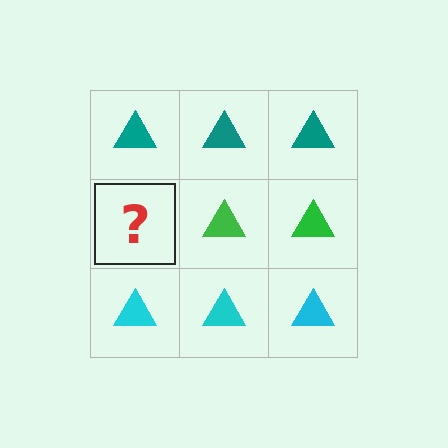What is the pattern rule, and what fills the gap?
The rule is that each row has a consistent color. The gap should be filled with a green triangle.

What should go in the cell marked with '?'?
The missing cell should contain a green triangle.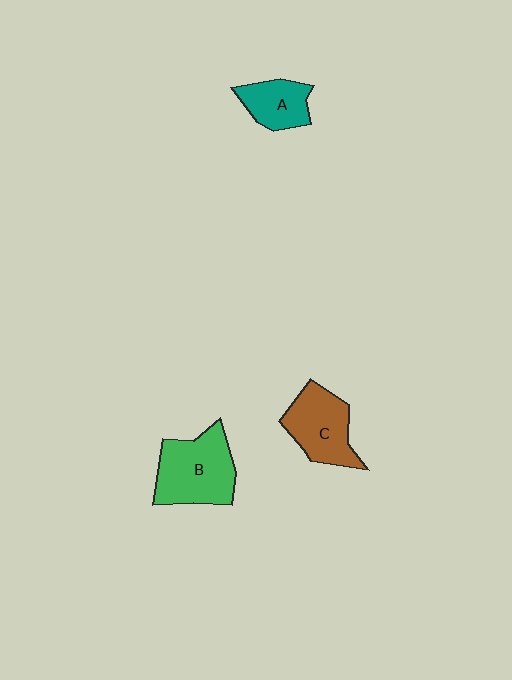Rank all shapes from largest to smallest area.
From largest to smallest: B (green), C (brown), A (teal).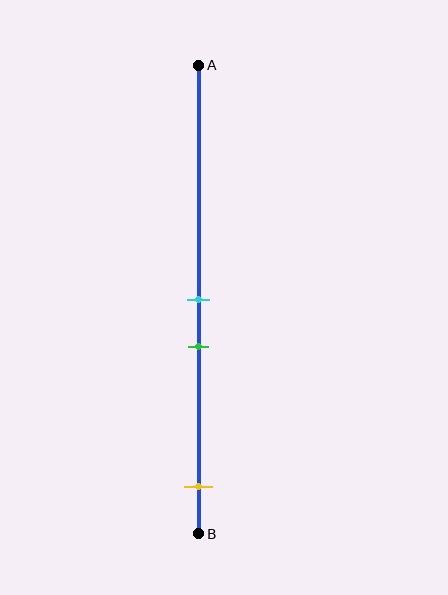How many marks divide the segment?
There are 3 marks dividing the segment.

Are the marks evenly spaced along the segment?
No, the marks are not evenly spaced.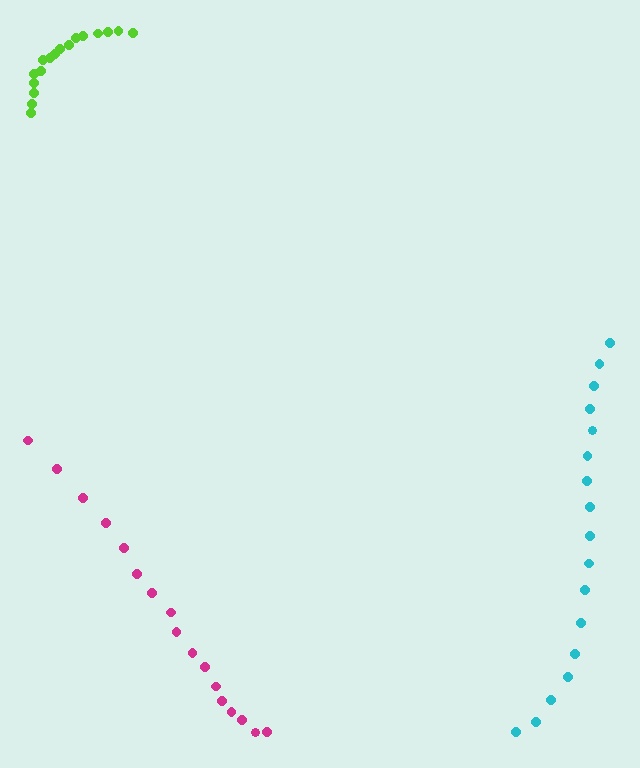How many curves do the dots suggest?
There are 3 distinct paths.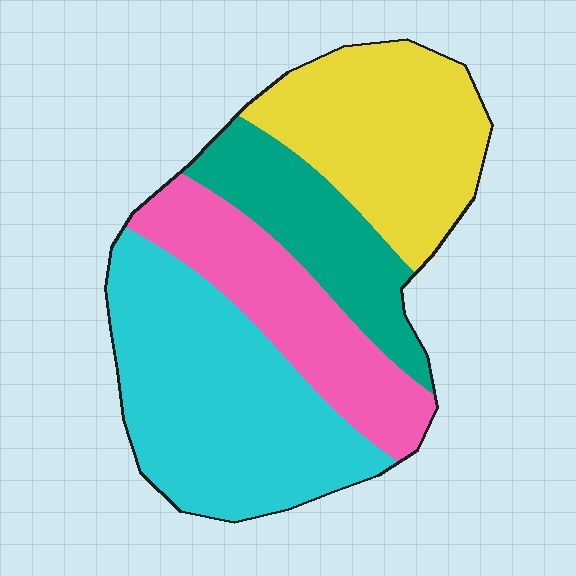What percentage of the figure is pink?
Pink covers 21% of the figure.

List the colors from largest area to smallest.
From largest to smallest: cyan, yellow, pink, teal.